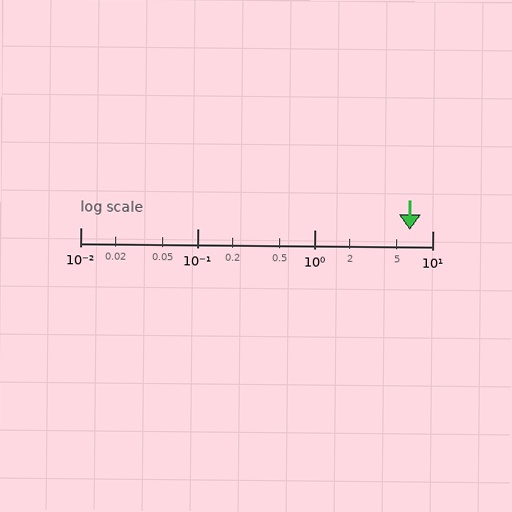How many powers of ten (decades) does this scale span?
The scale spans 3 decades, from 0.01 to 10.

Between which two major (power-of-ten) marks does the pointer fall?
The pointer is between 1 and 10.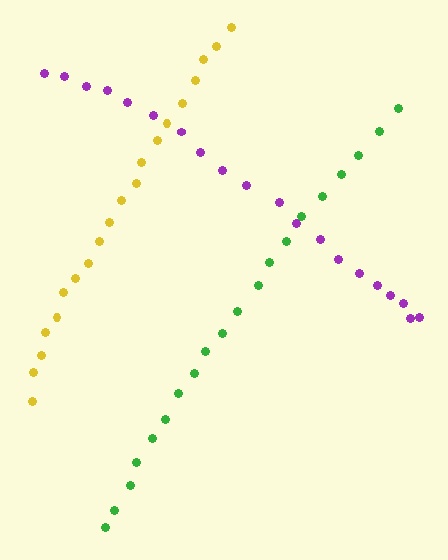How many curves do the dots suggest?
There are 3 distinct paths.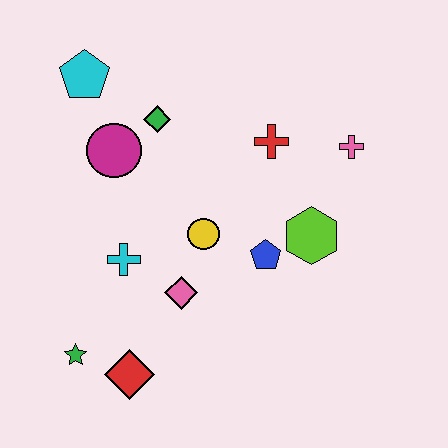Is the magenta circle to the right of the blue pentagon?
No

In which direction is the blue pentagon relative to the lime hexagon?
The blue pentagon is to the left of the lime hexagon.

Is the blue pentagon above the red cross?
No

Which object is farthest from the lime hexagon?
The cyan pentagon is farthest from the lime hexagon.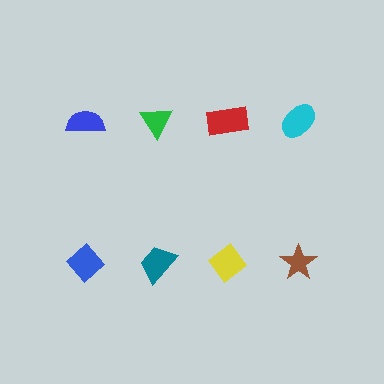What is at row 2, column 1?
A blue diamond.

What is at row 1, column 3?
A red rectangle.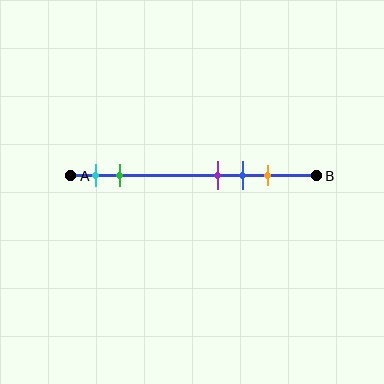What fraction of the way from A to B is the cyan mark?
The cyan mark is approximately 10% (0.1) of the way from A to B.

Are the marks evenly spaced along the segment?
No, the marks are not evenly spaced.